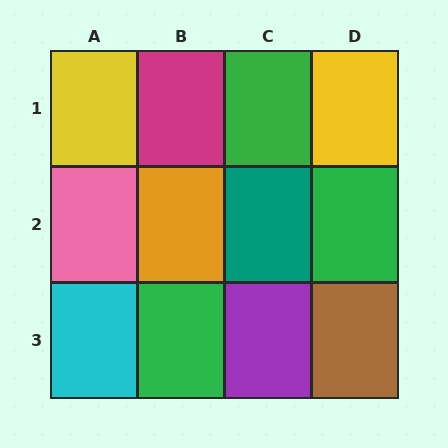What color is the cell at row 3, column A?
Cyan.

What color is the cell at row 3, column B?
Green.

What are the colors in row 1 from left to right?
Yellow, magenta, green, yellow.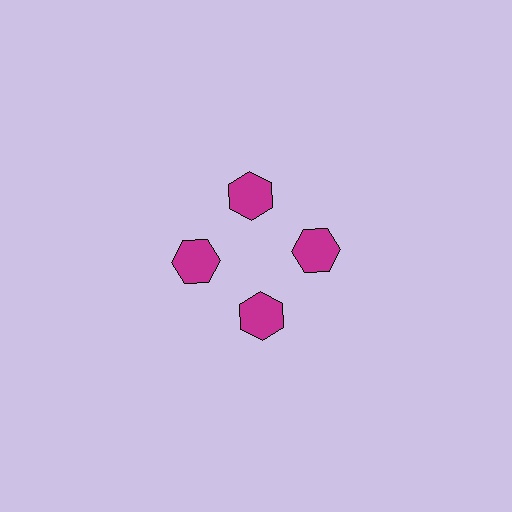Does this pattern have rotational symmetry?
Yes, this pattern has 4-fold rotational symmetry. It looks the same after rotating 90 degrees around the center.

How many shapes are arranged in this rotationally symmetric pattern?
There are 4 shapes, arranged in 4 groups of 1.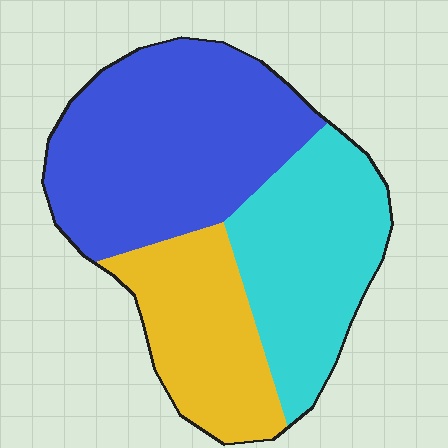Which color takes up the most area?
Blue, at roughly 45%.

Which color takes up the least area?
Yellow, at roughly 25%.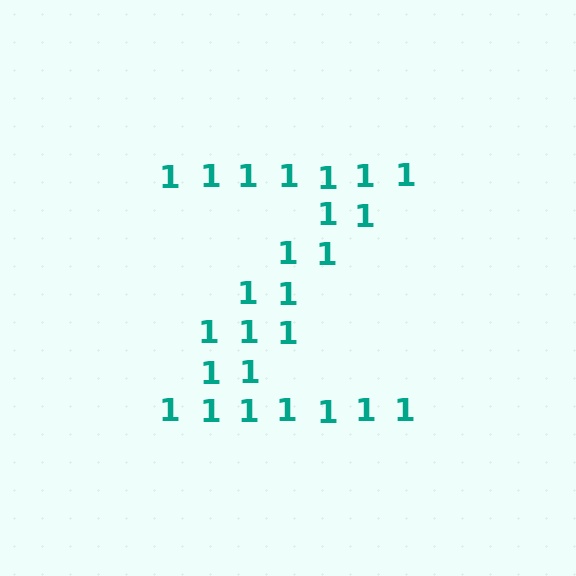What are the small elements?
The small elements are digit 1's.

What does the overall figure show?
The overall figure shows the letter Z.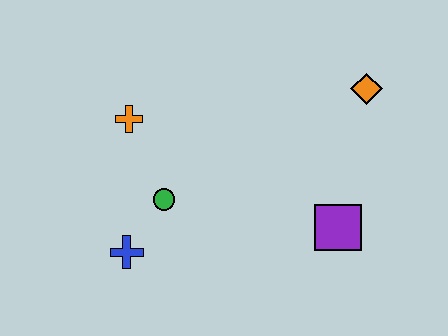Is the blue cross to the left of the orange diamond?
Yes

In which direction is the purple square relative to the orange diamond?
The purple square is below the orange diamond.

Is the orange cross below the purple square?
No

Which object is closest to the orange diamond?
The purple square is closest to the orange diamond.